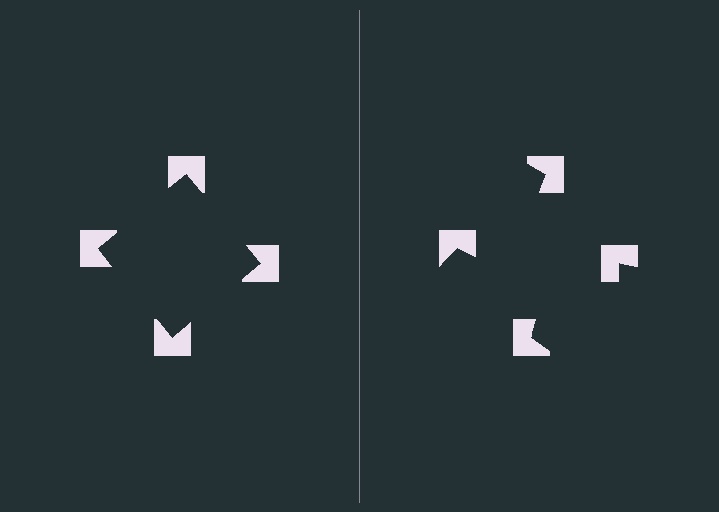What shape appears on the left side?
An illusory square.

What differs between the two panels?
The notched squares are positioned identically on both sides; only the wedge orientations differ. On the left they align to a square; on the right they are misaligned.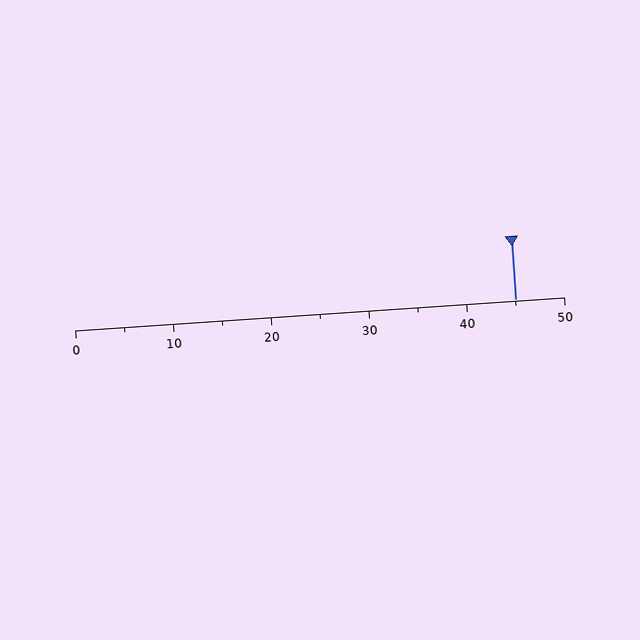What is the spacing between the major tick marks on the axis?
The major ticks are spaced 10 apart.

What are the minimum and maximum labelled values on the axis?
The axis runs from 0 to 50.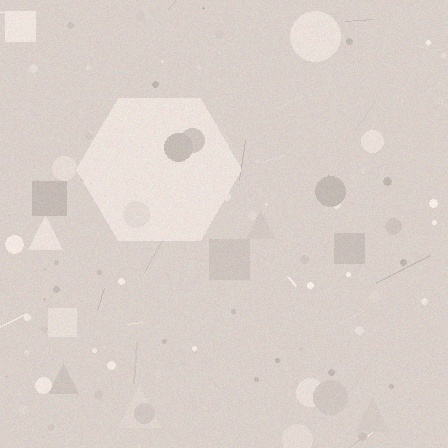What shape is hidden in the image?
A hexagon is hidden in the image.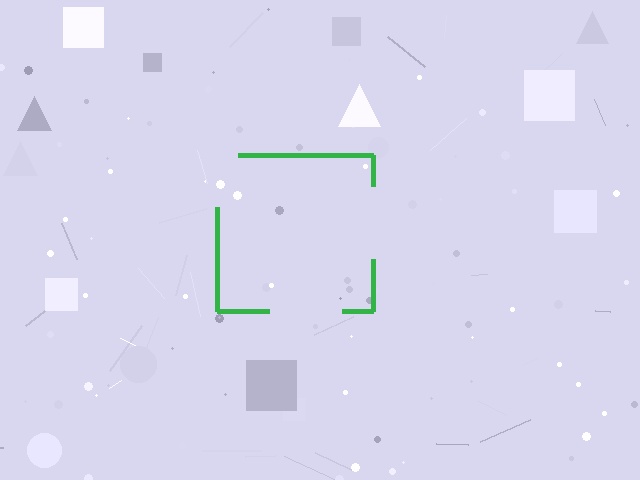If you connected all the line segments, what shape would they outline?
They would outline a square.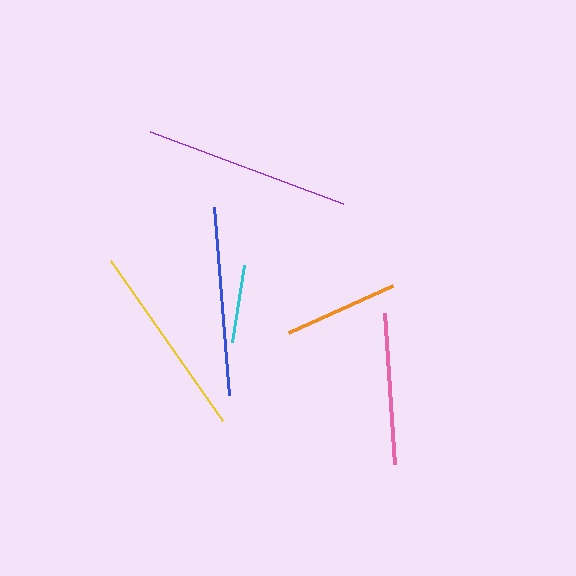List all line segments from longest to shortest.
From longest to shortest: purple, yellow, blue, pink, orange, cyan.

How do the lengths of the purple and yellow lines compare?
The purple and yellow lines are approximately the same length.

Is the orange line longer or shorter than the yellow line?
The yellow line is longer than the orange line.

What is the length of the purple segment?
The purple segment is approximately 206 pixels long.